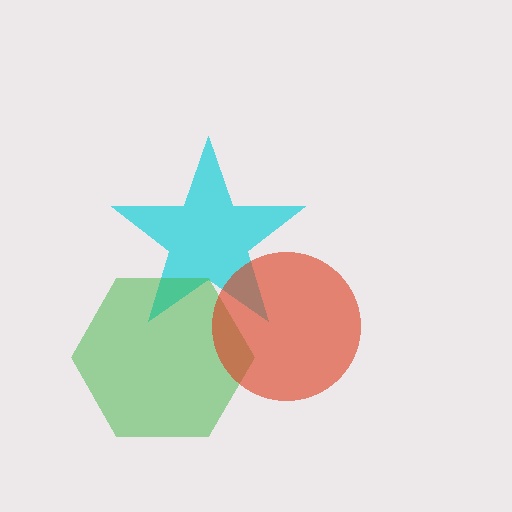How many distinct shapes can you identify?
There are 3 distinct shapes: a cyan star, a green hexagon, a red circle.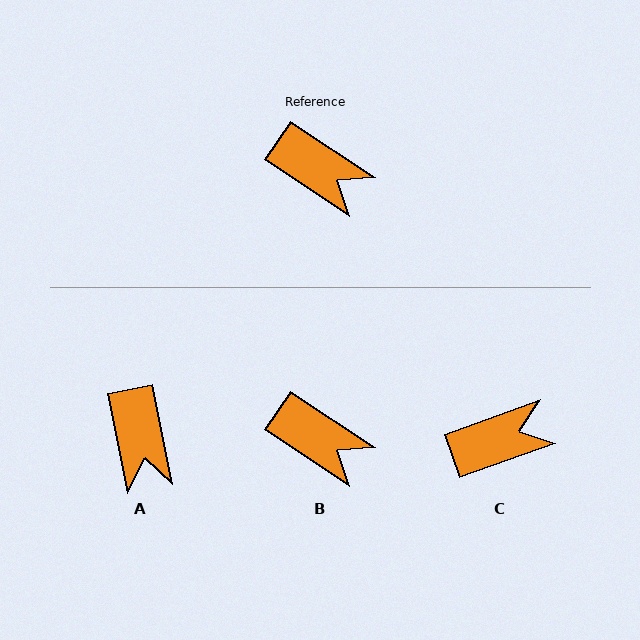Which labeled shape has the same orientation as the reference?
B.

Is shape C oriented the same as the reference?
No, it is off by about 53 degrees.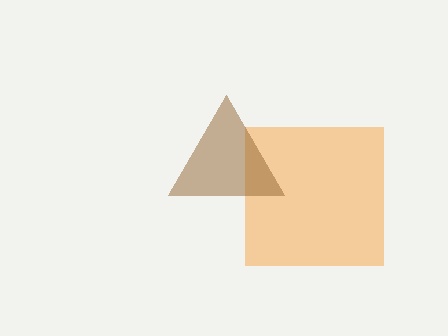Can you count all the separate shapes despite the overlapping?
Yes, there are 2 separate shapes.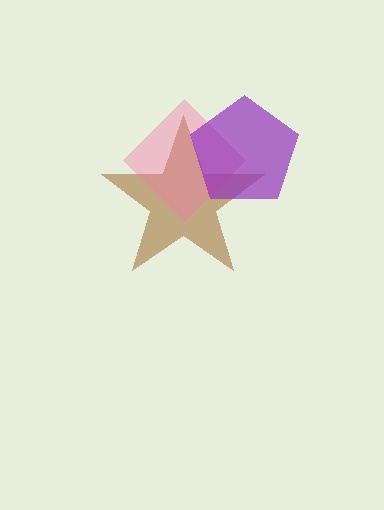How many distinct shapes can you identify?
There are 3 distinct shapes: a brown star, a pink diamond, a purple pentagon.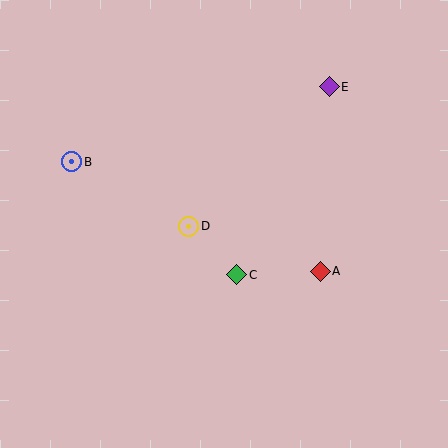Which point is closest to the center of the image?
Point D at (189, 226) is closest to the center.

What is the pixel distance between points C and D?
The distance between C and D is 68 pixels.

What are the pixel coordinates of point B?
Point B is at (72, 162).